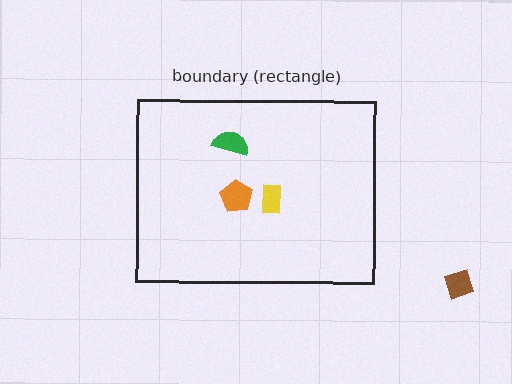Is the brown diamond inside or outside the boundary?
Outside.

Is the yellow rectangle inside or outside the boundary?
Inside.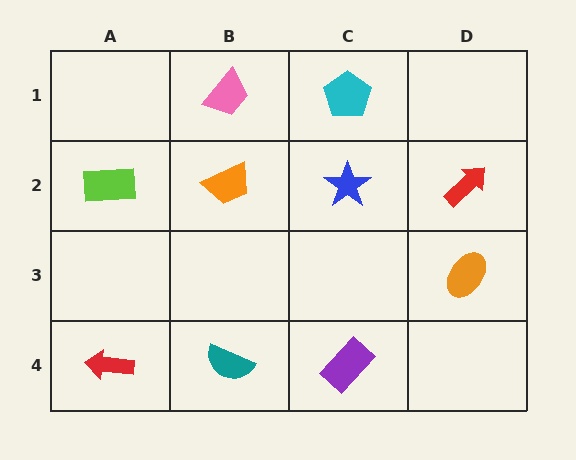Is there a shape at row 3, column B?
No, that cell is empty.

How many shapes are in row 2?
4 shapes.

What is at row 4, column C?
A purple rectangle.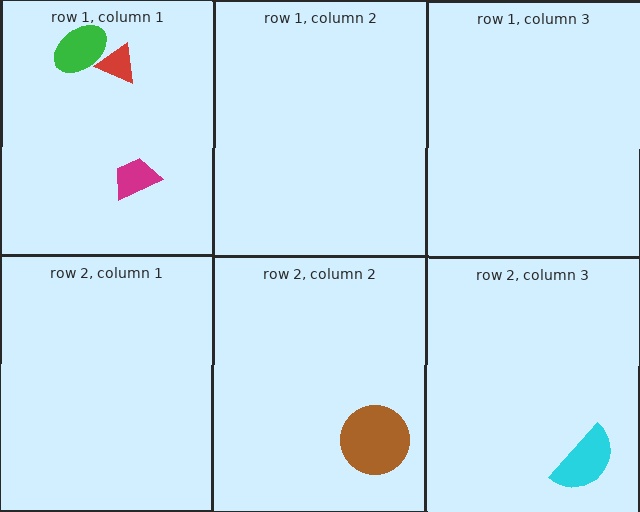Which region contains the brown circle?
The row 2, column 2 region.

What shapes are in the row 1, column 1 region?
The green ellipse, the red triangle, the magenta trapezoid.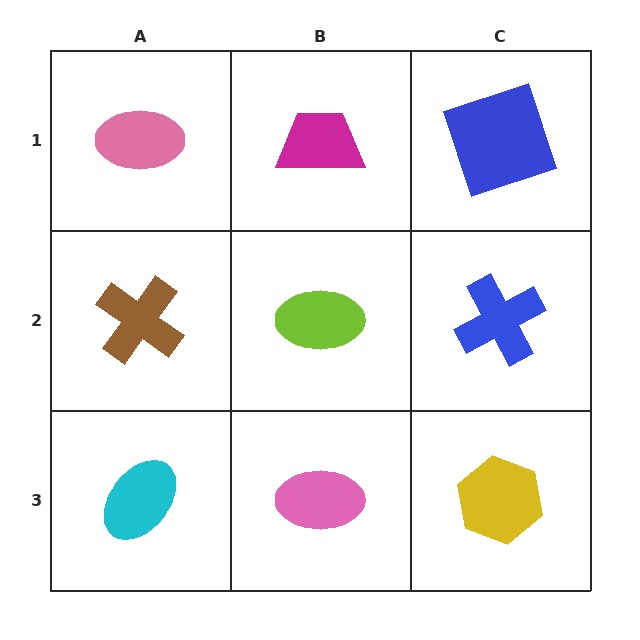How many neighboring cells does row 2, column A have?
3.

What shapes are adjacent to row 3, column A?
A brown cross (row 2, column A), a pink ellipse (row 3, column B).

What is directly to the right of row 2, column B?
A blue cross.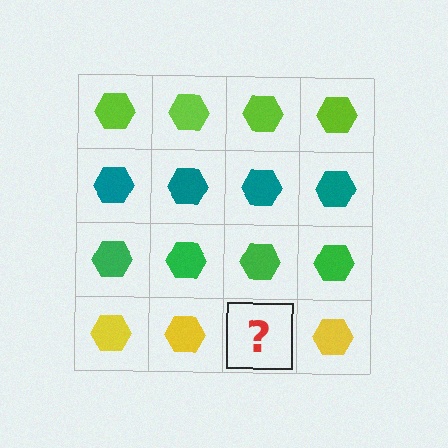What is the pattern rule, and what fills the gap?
The rule is that each row has a consistent color. The gap should be filled with a yellow hexagon.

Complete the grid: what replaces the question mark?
The question mark should be replaced with a yellow hexagon.